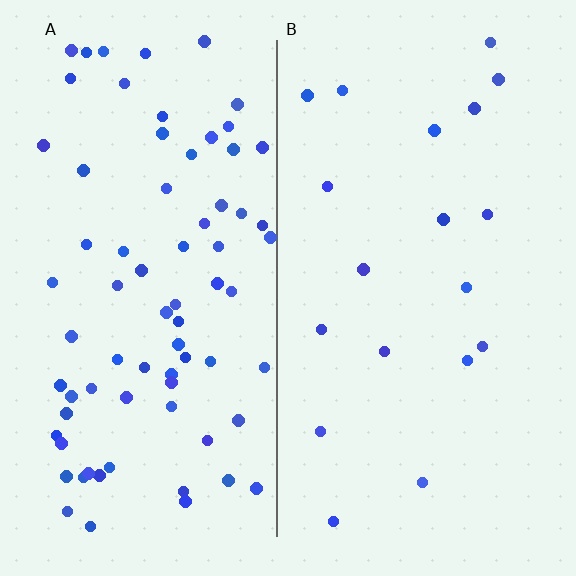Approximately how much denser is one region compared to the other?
Approximately 4.0× — region A over region B.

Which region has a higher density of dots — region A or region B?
A (the left).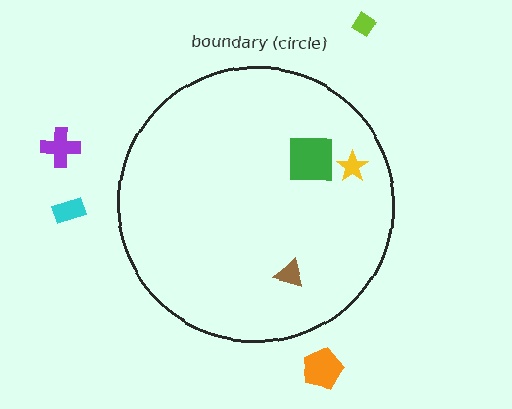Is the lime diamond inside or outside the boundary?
Outside.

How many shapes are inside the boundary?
3 inside, 4 outside.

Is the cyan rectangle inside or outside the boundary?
Outside.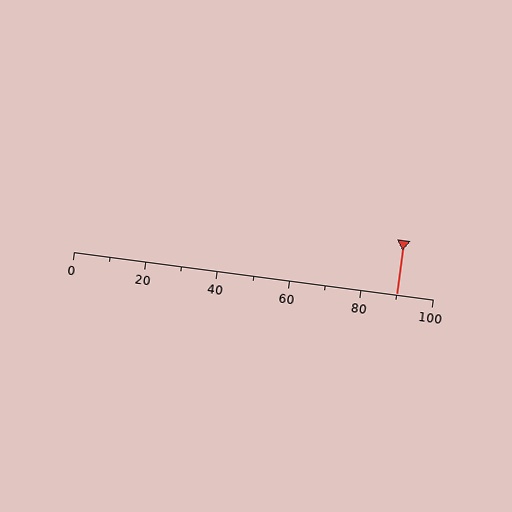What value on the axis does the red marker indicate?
The marker indicates approximately 90.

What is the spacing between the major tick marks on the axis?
The major ticks are spaced 20 apart.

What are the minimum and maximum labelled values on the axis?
The axis runs from 0 to 100.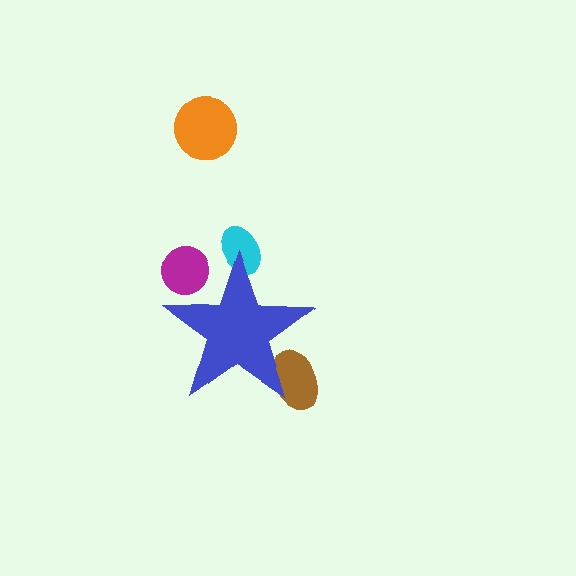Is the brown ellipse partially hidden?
Yes, the brown ellipse is partially hidden behind the blue star.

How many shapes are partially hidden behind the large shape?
3 shapes are partially hidden.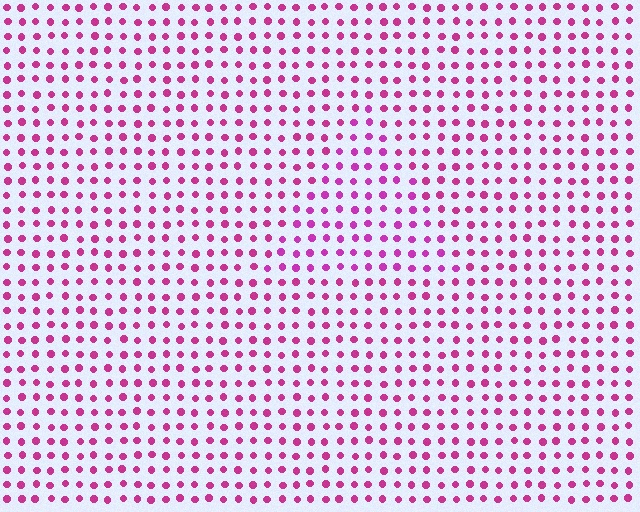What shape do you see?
I see a triangle.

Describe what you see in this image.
The image is filled with small magenta elements in a uniform arrangement. A triangle-shaped region is visible where the elements are tinted to a slightly different hue, forming a subtle color boundary.